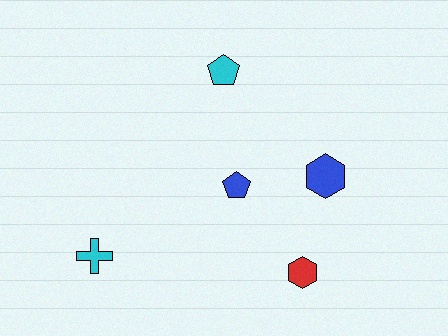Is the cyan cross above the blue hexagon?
No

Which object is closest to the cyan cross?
The blue pentagon is closest to the cyan cross.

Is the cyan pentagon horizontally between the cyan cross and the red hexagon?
Yes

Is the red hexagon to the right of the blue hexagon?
No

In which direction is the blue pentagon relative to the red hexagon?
The blue pentagon is above the red hexagon.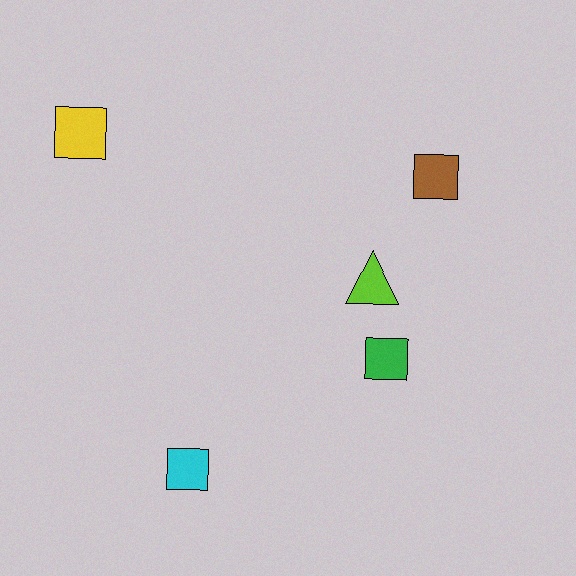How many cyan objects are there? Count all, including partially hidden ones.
There is 1 cyan object.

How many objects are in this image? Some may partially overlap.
There are 5 objects.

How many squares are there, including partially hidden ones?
There are 4 squares.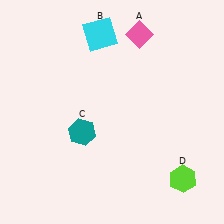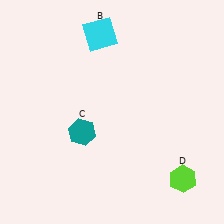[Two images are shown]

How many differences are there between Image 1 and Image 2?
There is 1 difference between the two images.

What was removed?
The pink diamond (A) was removed in Image 2.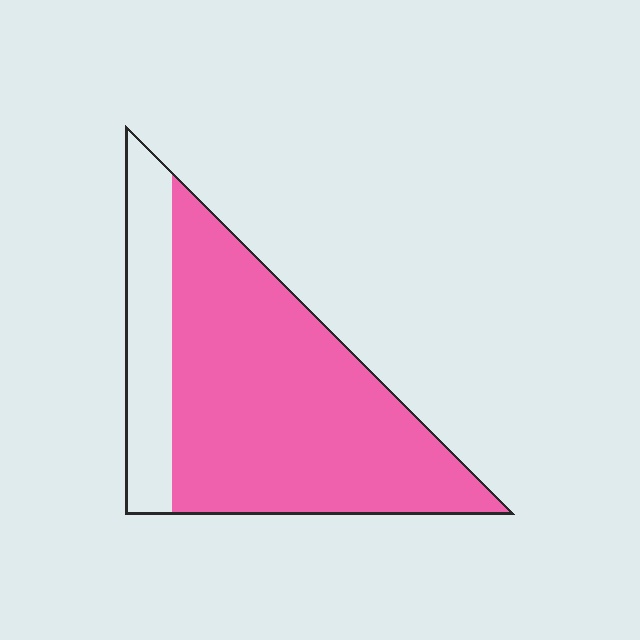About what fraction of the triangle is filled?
About three quarters (3/4).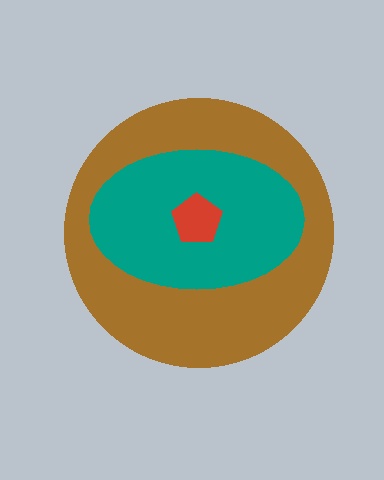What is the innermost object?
The red pentagon.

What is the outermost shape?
The brown circle.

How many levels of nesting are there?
3.